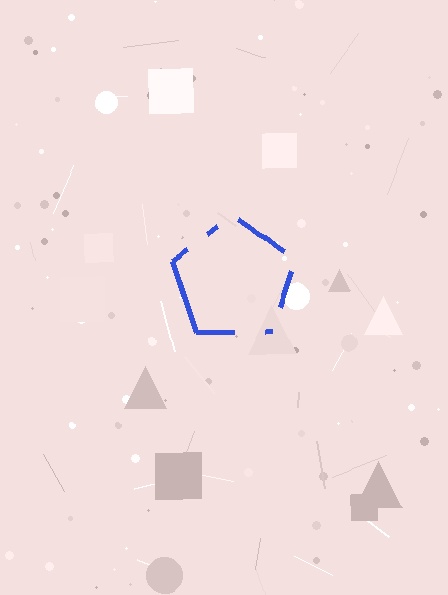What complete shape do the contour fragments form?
The contour fragments form a pentagon.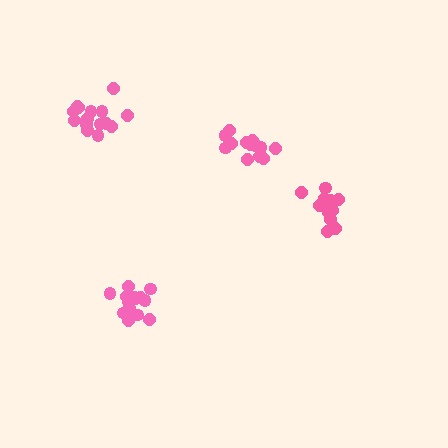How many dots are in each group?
Group 1: 15 dots, Group 2: 14 dots, Group 3: 12 dots, Group 4: 14 dots (55 total).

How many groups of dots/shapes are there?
There are 4 groups.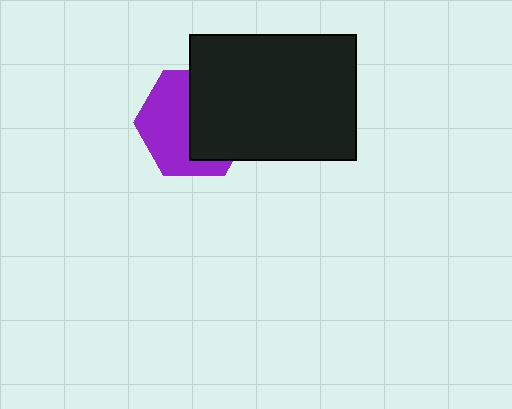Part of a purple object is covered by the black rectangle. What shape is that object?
It is a hexagon.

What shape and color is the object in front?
The object in front is a black rectangle.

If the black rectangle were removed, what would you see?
You would see the complete purple hexagon.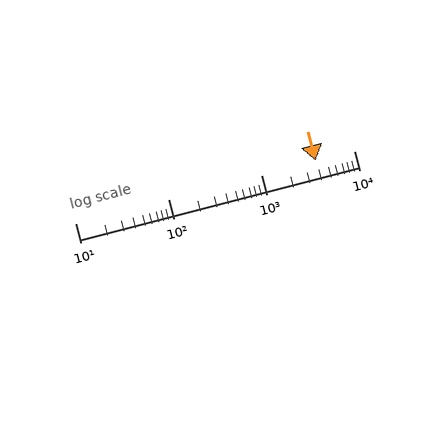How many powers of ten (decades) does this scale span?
The scale spans 3 decades, from 10 to 10000.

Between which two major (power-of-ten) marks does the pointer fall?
The pointer is between 1000 and 10000.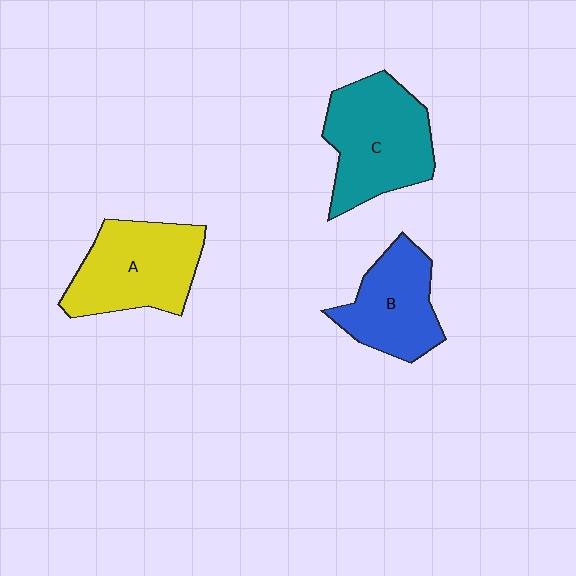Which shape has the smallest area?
Shape B (blue).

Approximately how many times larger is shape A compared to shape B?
Approximately 1.2 times.